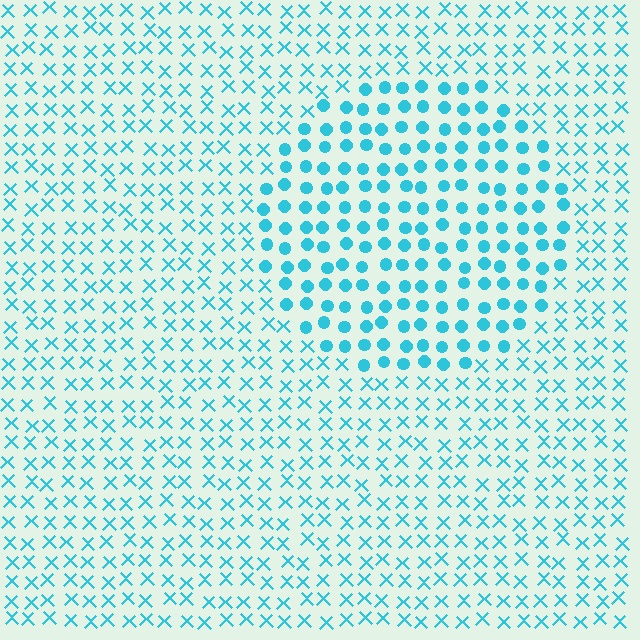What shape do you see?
I see a circle.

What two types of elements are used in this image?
The image uses circles inside the circle region and X marks outside it.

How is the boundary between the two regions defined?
The boundary is defined by a change in element shape: circles inside vs. X marks outside. All elements share the same color and spacing.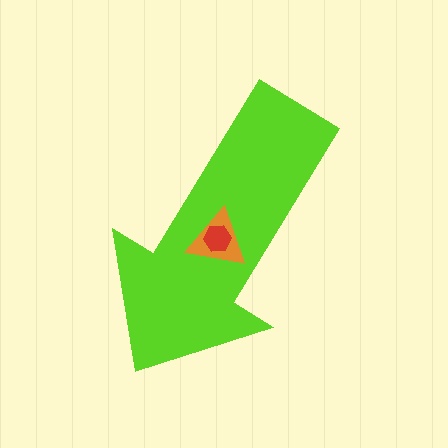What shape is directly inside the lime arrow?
The orange triangle.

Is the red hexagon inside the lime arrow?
Yes.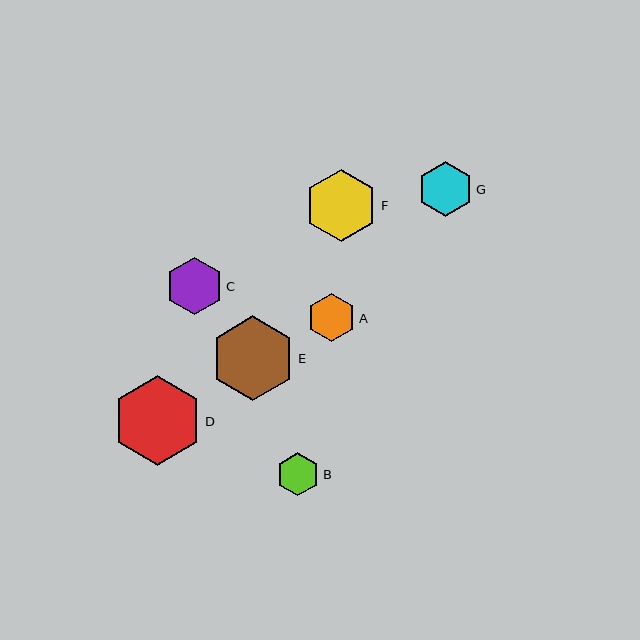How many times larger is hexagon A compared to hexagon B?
Hexagon A is approximately 1.1 times the size of hexagon B.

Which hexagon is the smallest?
Hexagon B is the smallest with a size of approximately 43 pixels.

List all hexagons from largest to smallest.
From largest to smallest: D, E, F, C, G, A, B.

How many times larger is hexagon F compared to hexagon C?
Hexagon F is approximately 1.3 times the size of hexagon C.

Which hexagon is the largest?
Hexagon D is the largest with a size of approximately 89 pixels.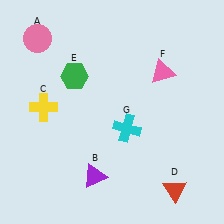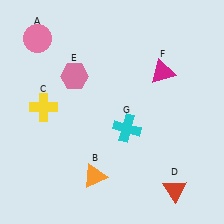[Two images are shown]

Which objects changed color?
B changed from purple to orange. E changed from green to pink. F changed from pink to magenta.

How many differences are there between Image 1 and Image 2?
There are 3 differences between the two images.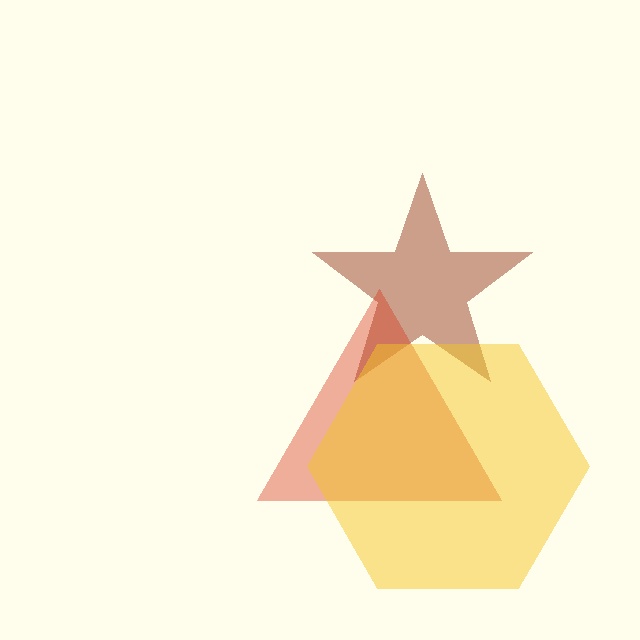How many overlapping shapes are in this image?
There are 3 overlapping shapes in the image.